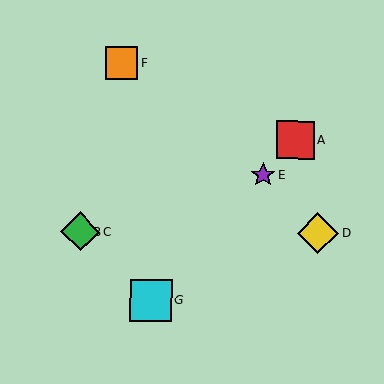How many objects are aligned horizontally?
3 objects (B, C, D) are aligned horizontally.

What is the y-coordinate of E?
Object E is at y≈175.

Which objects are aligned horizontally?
Objects B, C, D are aligned horizontally.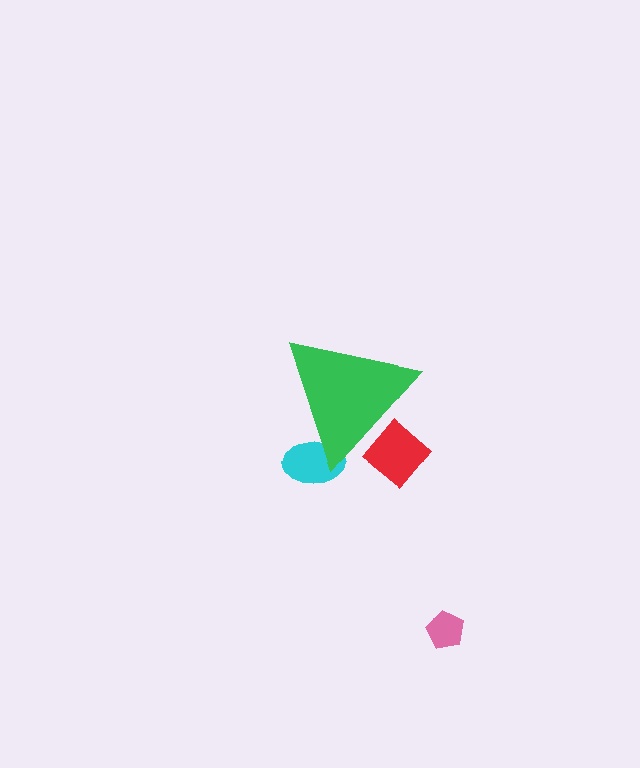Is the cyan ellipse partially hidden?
Yes, the cyan ellipse is partially hidden behind the green triangle.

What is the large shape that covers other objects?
A green triangle.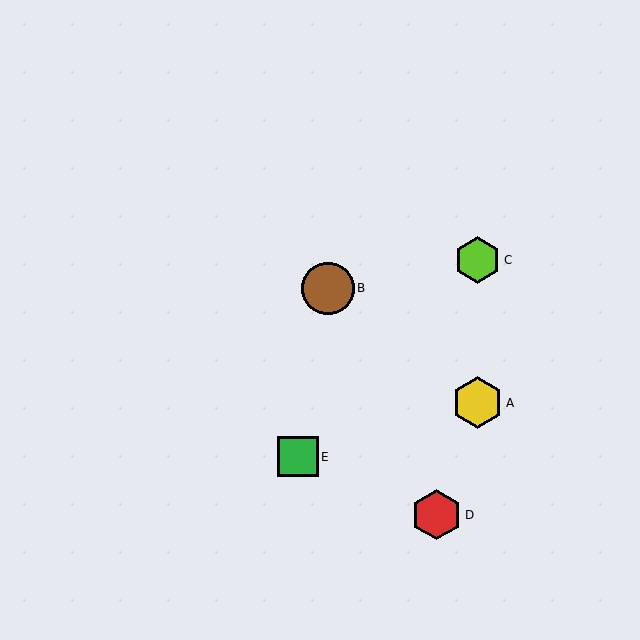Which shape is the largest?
The brown circle (labeled B) is the largest.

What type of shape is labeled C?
Shape C is a lime hexagon.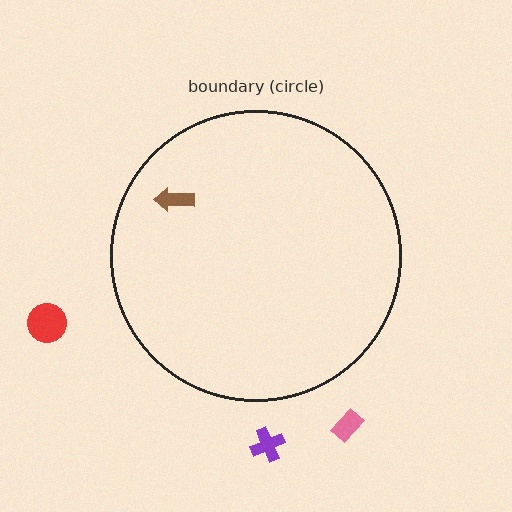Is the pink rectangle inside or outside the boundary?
Outside.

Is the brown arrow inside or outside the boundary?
Inside.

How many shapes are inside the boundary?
1 inside, 3 outside.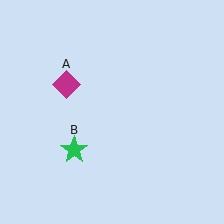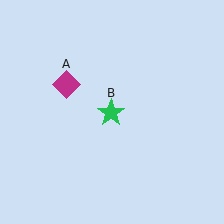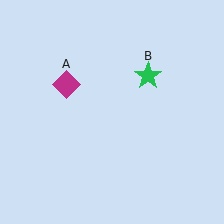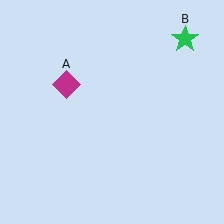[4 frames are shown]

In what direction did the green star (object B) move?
The green star (object B) moved up and to the right.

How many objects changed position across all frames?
1 object changed position: green star (object B).